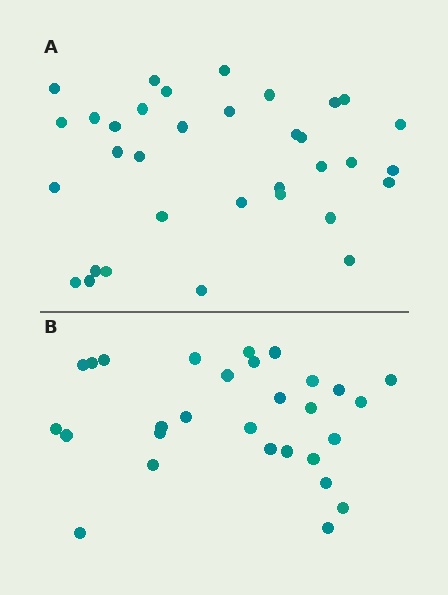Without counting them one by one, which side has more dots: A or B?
Region A (the top region) has more dots.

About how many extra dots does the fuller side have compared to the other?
Region A has about 5 more dots than region B.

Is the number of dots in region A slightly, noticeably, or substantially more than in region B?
Region A has only slightly more — the two regions are fairly close. The ratio is roughly 1.2 to 1.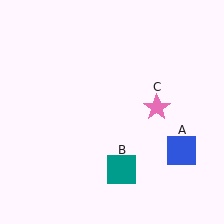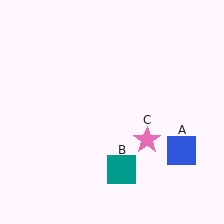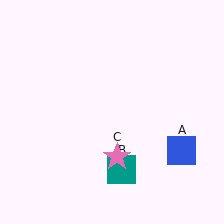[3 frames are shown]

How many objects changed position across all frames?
1 object changed position: pink star (object C).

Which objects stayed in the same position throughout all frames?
Blue square (object A) and teal square (object B) remained stationary.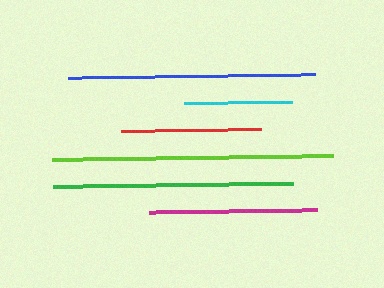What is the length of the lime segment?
The lime segment is approximately 281 pixels long.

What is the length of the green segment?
The green segment is approximately 240 pixels long.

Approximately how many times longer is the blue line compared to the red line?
The blue line is approximately 1.8 times the length of the red line.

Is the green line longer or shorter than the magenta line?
The green line is longer than the magenta line.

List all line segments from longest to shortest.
From longest to shortest: lime, blue, green, magenta, red, cyan.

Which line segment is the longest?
The lime line is the longest at approximately 281 pixels.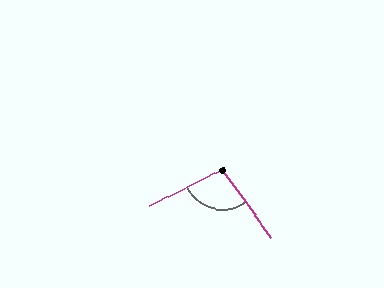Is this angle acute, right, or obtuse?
It is obtuse.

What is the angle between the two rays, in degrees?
Approximately 99 degrees.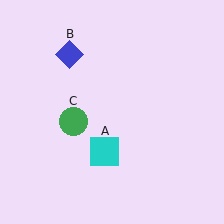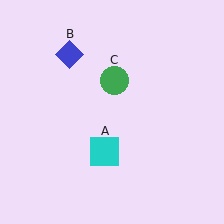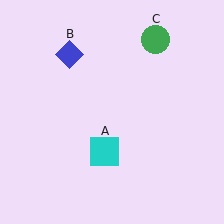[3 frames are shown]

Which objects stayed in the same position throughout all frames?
Cyan square (object A) and blue diamond (object B) remained stationary.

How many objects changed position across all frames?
1 object changed position: green circle (object C).